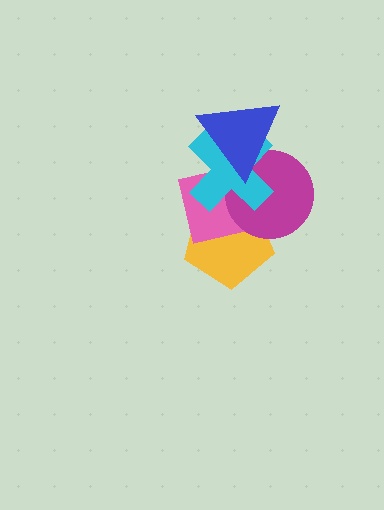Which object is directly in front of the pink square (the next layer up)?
The magenta circle is directly in front of the pink square.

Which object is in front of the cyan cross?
The blue triangle is in front of the cyan cross.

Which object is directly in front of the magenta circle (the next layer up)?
The cyan cross is directly in front of the magenta circle.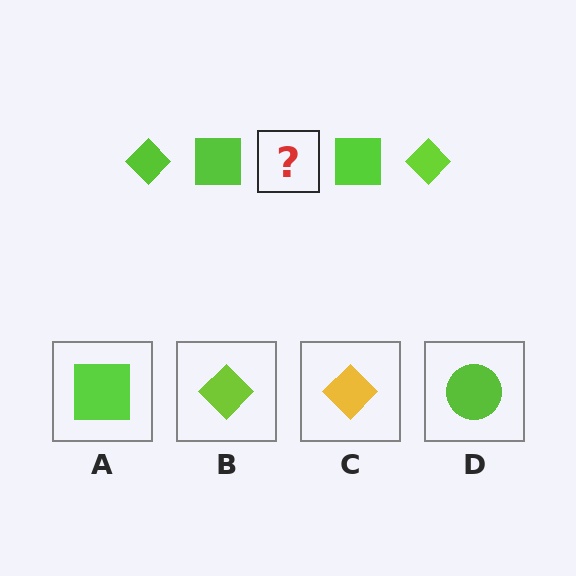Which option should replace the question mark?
Option B.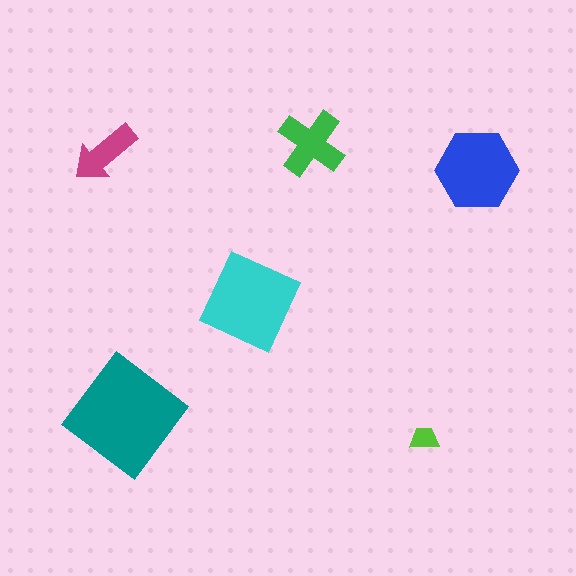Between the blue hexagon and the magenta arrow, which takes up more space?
The blue hexagon.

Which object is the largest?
The teal diamond.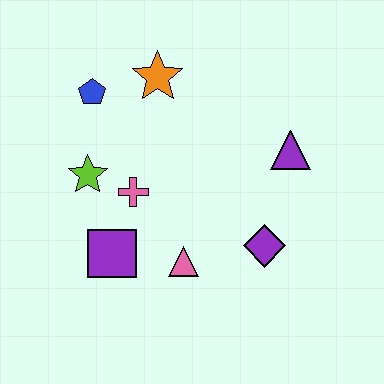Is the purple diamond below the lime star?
Yes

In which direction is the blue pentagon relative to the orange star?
The blue pentagon is to the left of the orange star.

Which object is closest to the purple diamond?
The pink triangle is closest to the purple diamond.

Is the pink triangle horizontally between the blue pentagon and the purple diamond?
Yes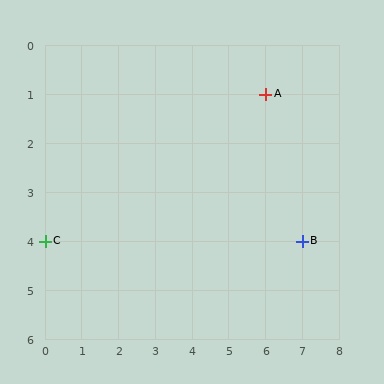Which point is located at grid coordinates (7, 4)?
Point B is at (7, 4).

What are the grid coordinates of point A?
Point A is at grid coordinates (6, 1).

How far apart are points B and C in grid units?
Points B and C are 7 columns apart.